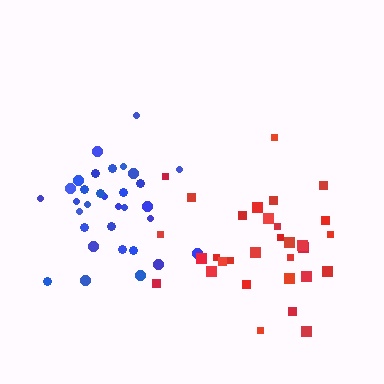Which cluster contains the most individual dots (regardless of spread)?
Blue (32).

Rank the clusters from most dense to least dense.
blue, red.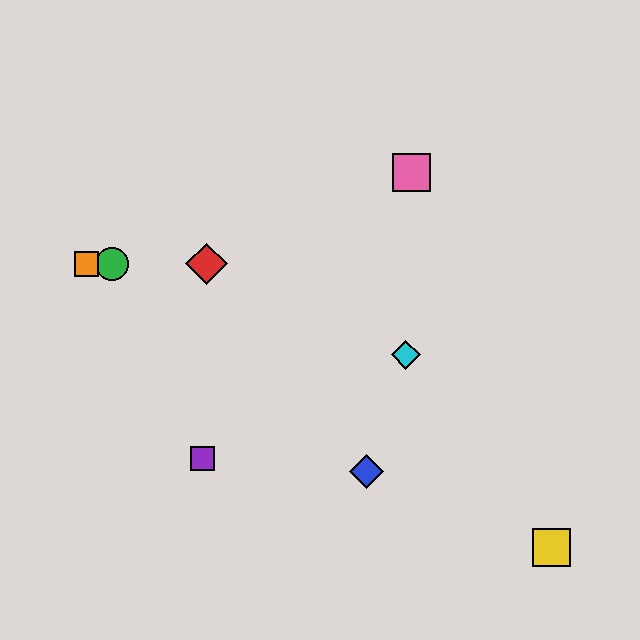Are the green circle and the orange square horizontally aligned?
Yes, both are at y≈264.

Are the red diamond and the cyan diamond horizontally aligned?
No, the red diamond is at y≈264 and the cyan diamond is at y≈355.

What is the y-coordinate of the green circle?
The green circle is at y≈264.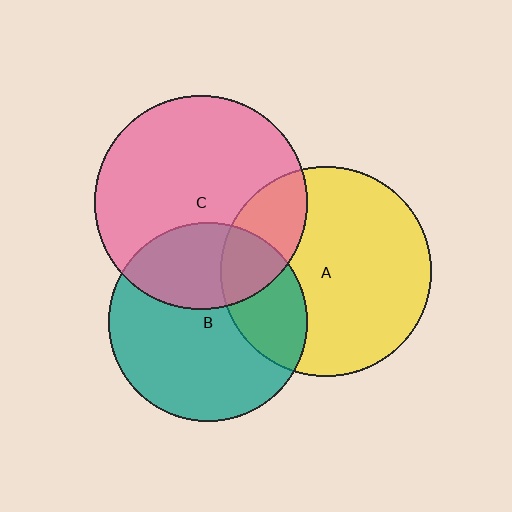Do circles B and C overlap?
Yes.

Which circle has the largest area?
Circle C (pink).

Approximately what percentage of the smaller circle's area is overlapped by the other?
Approximately 30%.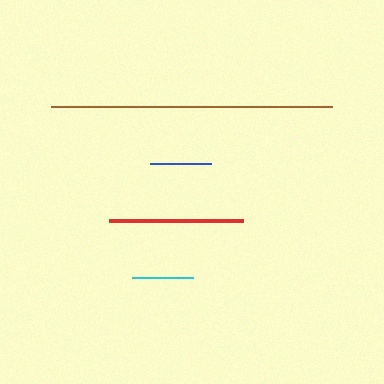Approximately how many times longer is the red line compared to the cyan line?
The red line is approximately 2.2 times the length of the cyan line.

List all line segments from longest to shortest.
From longest to shortest: brown, red, cyan, blue.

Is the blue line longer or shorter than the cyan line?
The cyan line is longer than the blue line.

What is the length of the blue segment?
The blue segment is approximately 61 pixels long.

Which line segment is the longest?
The brown line is the longest at approximately 281 pixels.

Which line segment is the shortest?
The blue line is the shortest at approximately 61 pixels.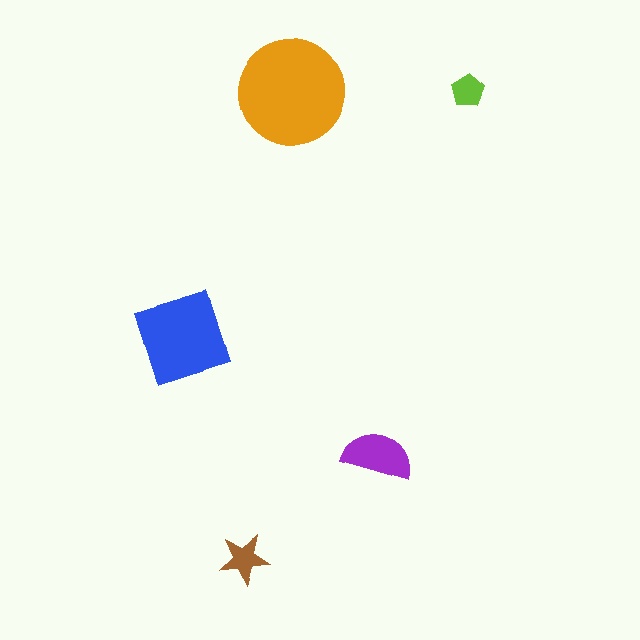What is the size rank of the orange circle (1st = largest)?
1st.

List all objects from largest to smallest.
The orange circle, the blue diamond, the purple semicircle, the brown star, the lime pentagon.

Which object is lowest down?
The brown star is bottommost.